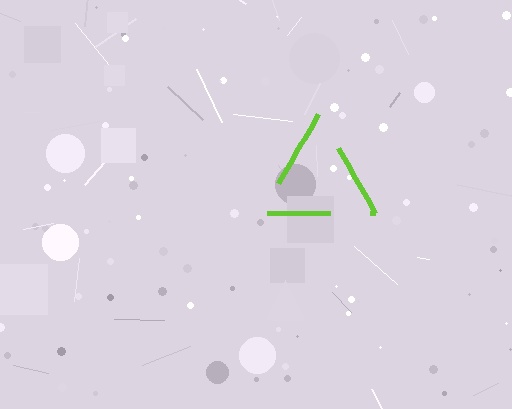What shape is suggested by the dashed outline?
The dashed outline suggests a triangle.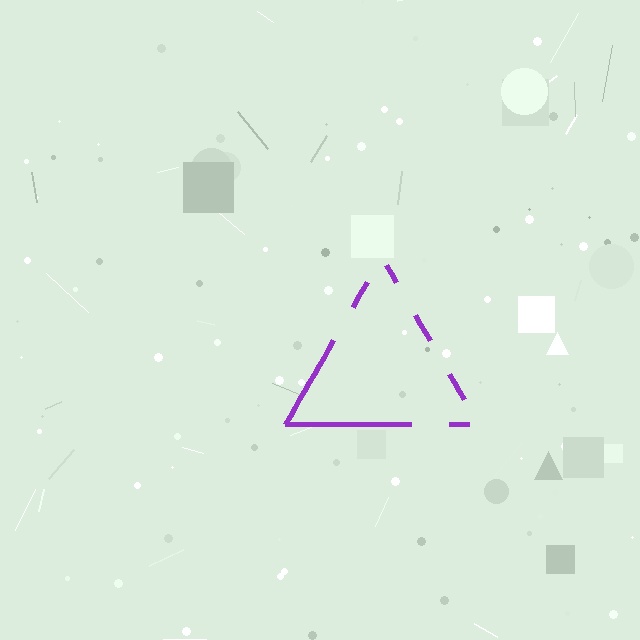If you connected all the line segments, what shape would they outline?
They would outline a triangle.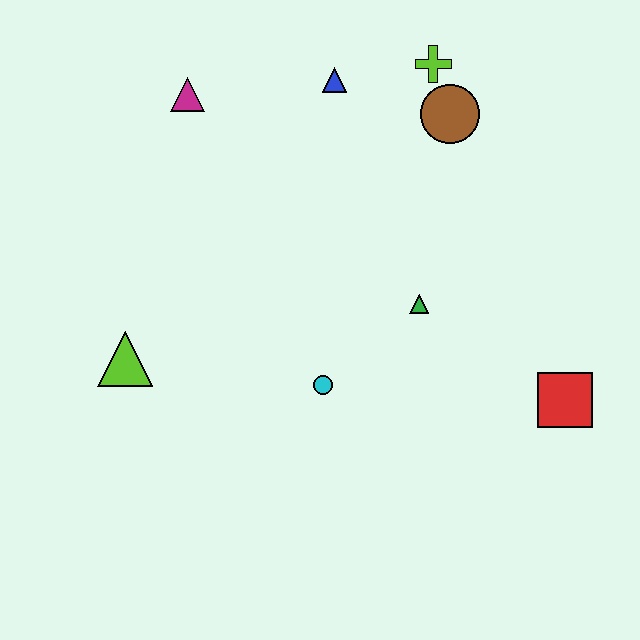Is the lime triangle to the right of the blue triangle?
No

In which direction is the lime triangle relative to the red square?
The lime triangle is to the left of the red square.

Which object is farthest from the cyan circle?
The lime cross is farthest from the cyan circle.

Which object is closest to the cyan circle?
The green triangle is closest to the cyan circle.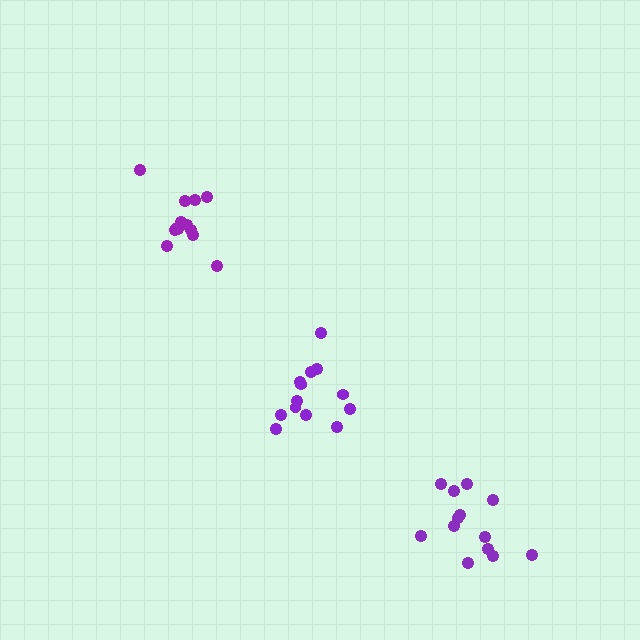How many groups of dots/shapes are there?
There are 3 groups.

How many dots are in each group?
Group 1: 13 dots, Group 2: 13 dots, Group 3: 13 dots (39 total).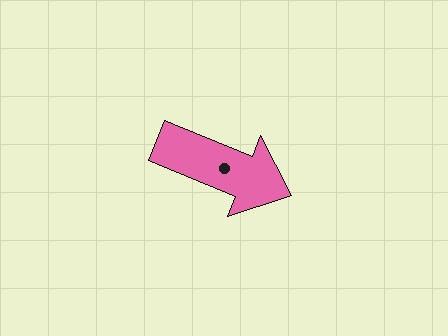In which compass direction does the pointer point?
East.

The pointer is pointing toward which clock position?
Roughly 4 o'clock.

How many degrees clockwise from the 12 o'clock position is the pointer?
Approximately 112 degrees.